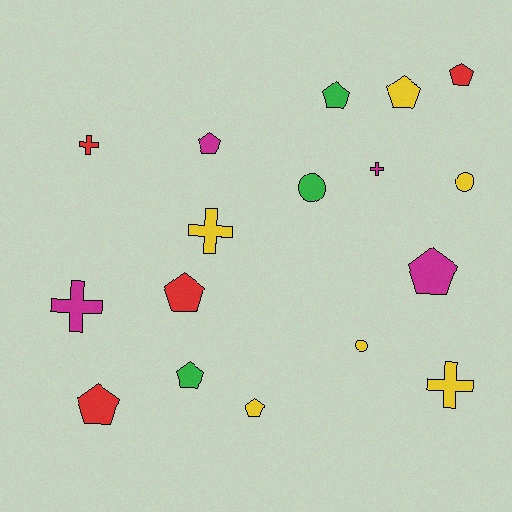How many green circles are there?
There is 1 green circle.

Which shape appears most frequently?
Pentagon, with 9 objects.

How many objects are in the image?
There are 17 objects.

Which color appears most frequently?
Yellow, with 6 objects.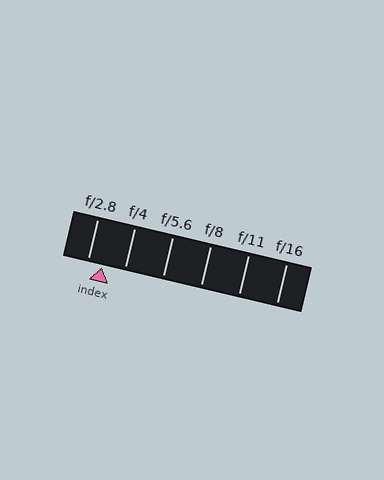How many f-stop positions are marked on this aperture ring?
There are 6 f-stop positions marked.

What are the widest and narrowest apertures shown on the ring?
The widest aperture shown is f/2.8 and the narrowest is f/16.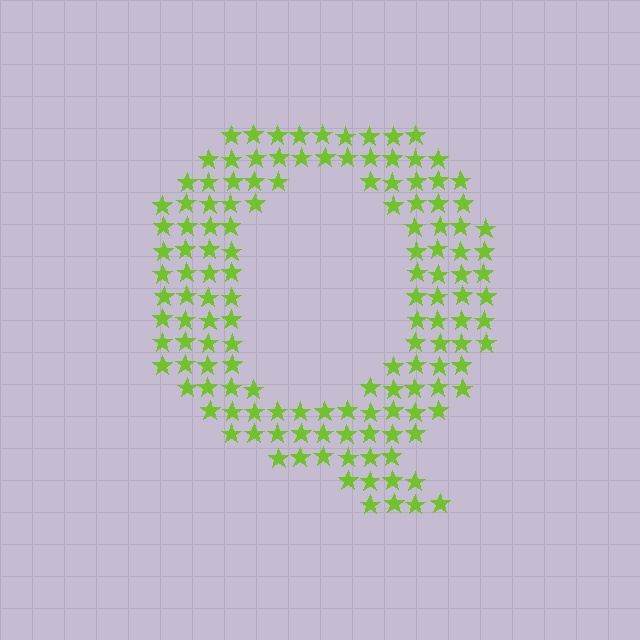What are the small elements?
The small elements are stars.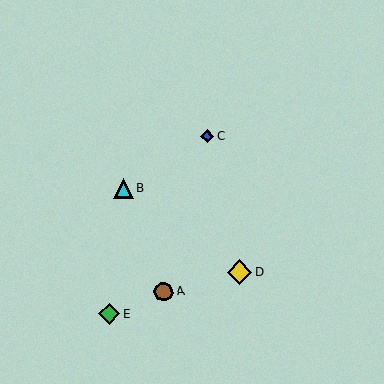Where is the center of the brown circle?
The center of the brown circle is at (164, 292).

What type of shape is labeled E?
Shape E is a green diamond.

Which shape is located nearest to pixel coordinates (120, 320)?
The green diamond (labeled E) at (109, 314) is nearest to that location.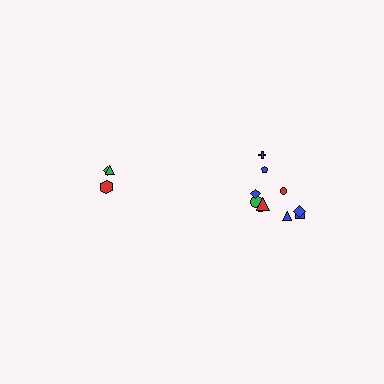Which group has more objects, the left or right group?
The right group.